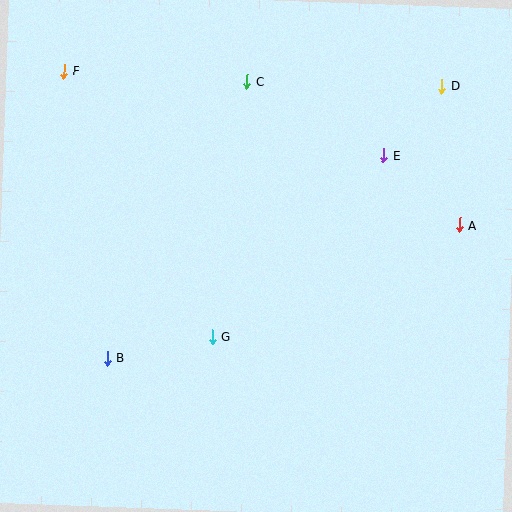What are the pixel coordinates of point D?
Point D is at (442, 86).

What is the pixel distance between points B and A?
The distance between B and A is 377 pixels.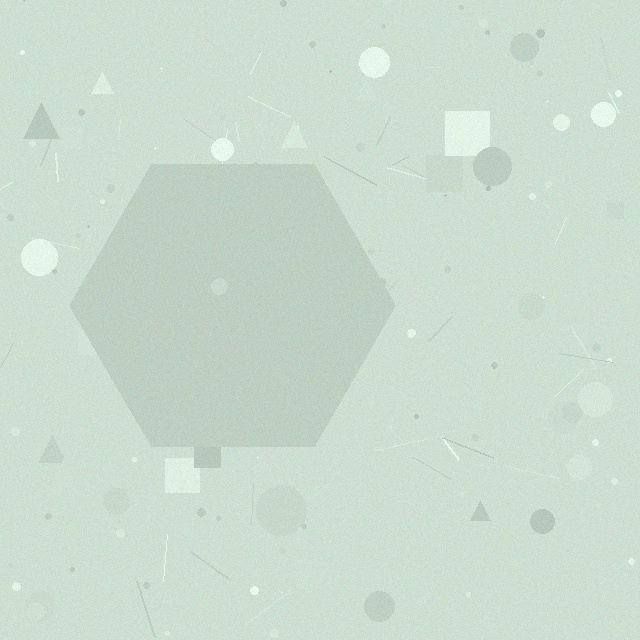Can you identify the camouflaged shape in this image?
The camouflaged shape is a hexagon.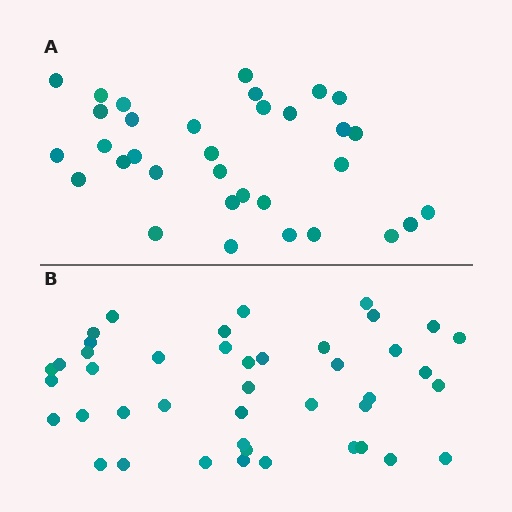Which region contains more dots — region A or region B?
Region B (the bottom region) has more dots.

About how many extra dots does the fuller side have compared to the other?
Region B has roughly 10 or so more dots than region A.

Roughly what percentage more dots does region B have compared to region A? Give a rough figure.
About 30% more.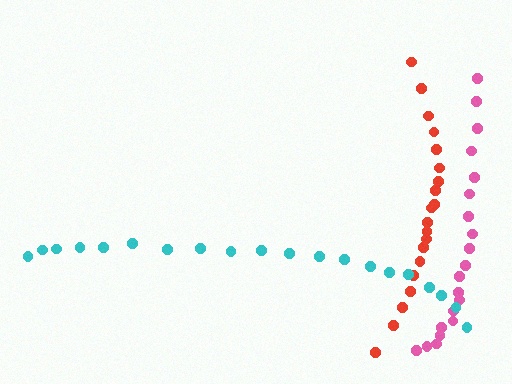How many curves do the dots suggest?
There are 3 distinct paths.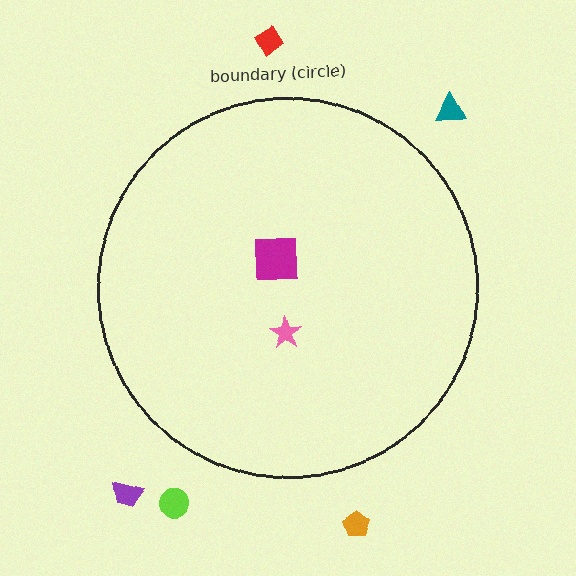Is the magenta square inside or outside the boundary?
Inside.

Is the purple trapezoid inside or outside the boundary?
Outside.